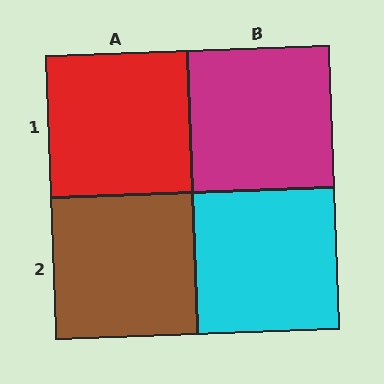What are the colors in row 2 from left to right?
Brown, cyan.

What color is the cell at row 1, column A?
Red.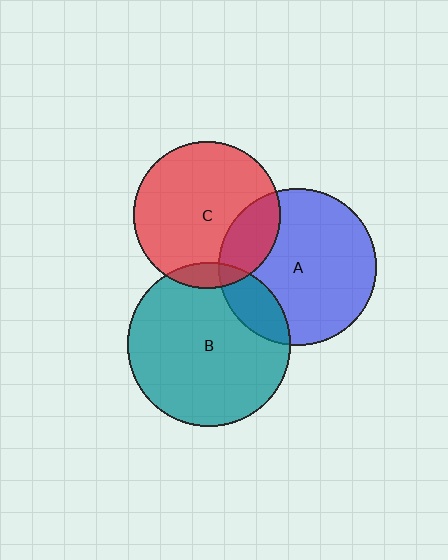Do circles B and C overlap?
Yes.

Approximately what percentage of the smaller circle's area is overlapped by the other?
Approximately 10%.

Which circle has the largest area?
Circle B (teal).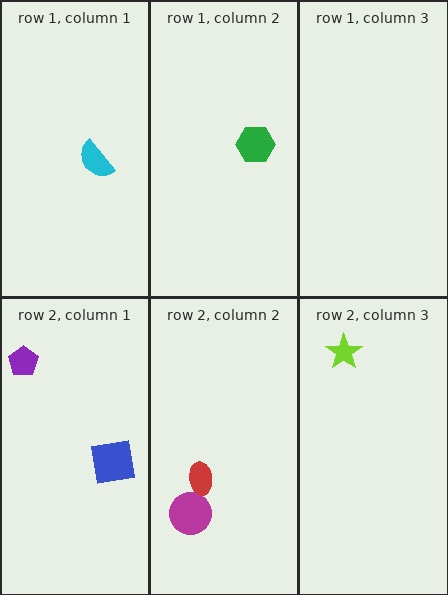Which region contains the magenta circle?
The row 2, column 2 region.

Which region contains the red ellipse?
The row 2, column 2 region.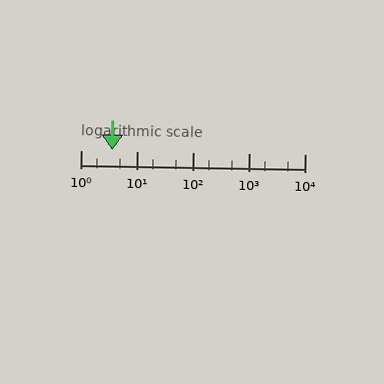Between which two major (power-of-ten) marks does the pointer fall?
The pointer is between 1 and 10.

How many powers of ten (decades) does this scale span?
The scale spans 4 decades, from 1 to 10000.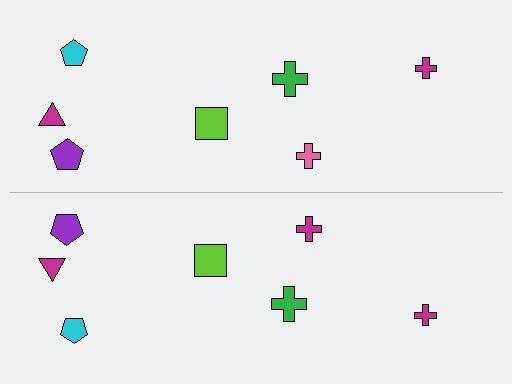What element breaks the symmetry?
The magenta cross on the bottom side breaks the symmetry — its mirror counterpart is pink.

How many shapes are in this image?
There are 14 shapes in this image.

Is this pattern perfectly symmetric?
No, the pattern is not perfectly symmetric. The magenta cross on the bottom side breaks the symmetry — its mirror counterpart is pink.